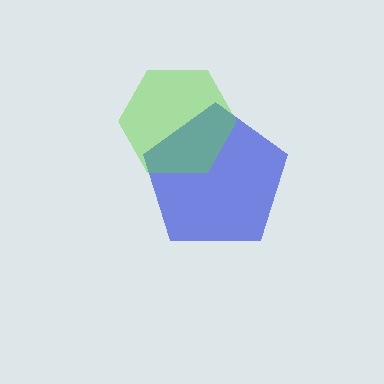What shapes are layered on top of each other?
The layered shapes are: a blue pentagon, a lime hexagon.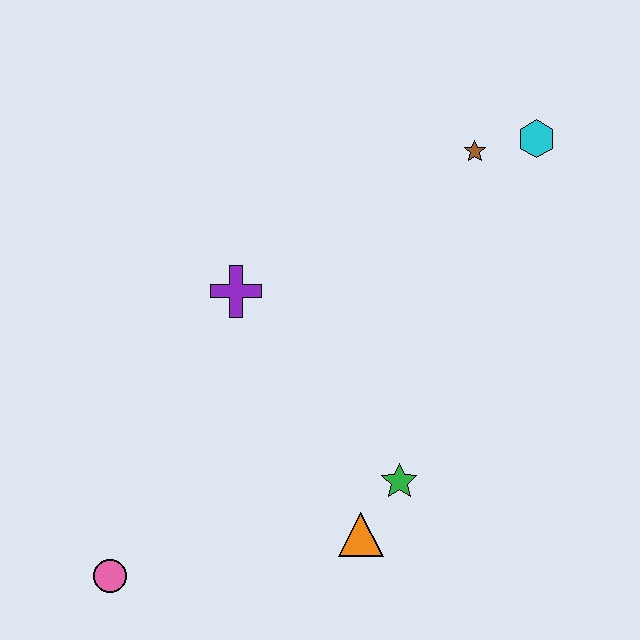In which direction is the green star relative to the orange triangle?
The green star is above the orange triangle.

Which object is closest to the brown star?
The cyan hexagon is closest to the brown star.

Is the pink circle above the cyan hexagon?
No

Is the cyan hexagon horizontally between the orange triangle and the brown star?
No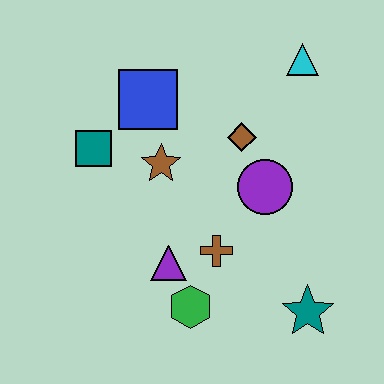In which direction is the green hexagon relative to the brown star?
The green hexagon is below the brown star.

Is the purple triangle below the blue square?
Yes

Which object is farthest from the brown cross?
The cyan triangle is farthest from the brown cross.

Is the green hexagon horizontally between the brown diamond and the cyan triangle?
No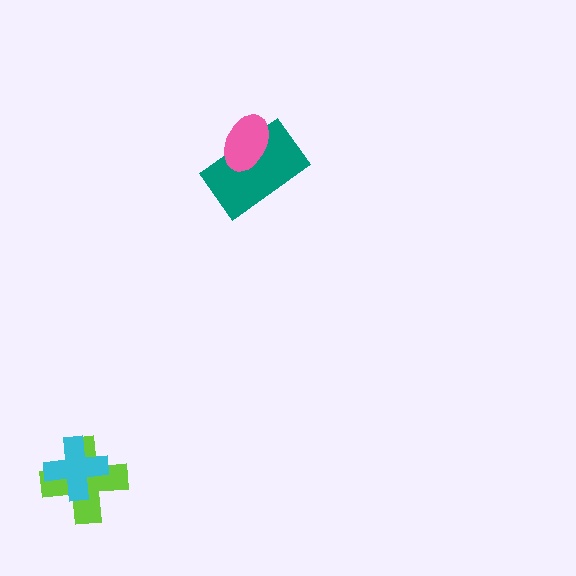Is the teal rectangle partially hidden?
Yes, it is partially covered by another shape.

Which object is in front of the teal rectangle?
The pink ellipse is in front of the teal rectangle.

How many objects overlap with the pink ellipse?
1 object overlaps with the pink ellipse.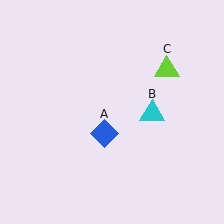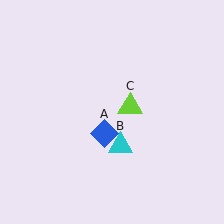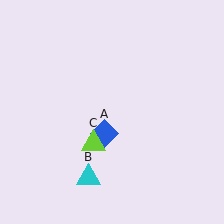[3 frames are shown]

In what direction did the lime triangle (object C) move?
The lime triangle (object C) moved down and to the left.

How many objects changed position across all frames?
2 objects changed position: cyan triangle (object B), lime triangle (object C).